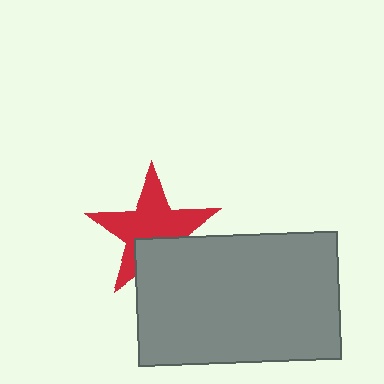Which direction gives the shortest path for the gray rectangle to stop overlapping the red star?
Moving down gives the shortest separation.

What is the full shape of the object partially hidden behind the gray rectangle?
The partially hidden object is a red star.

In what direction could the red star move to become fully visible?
The red star could move up. That would shift it out from behind the gray rectangle entirely.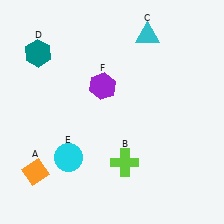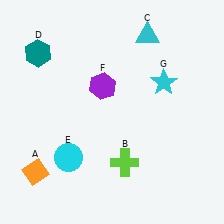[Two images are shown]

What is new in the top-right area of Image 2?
A cyan star (G) was added in the top-right area of Image 2.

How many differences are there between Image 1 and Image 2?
There is 1 difference between the two images.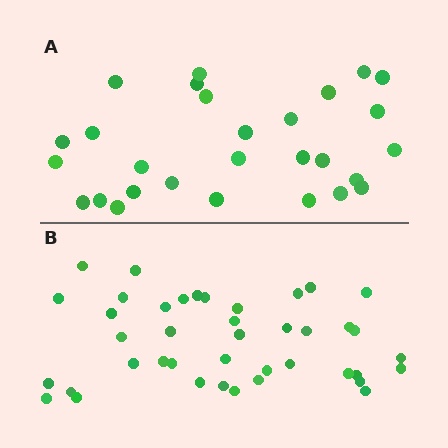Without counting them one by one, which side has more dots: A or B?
Region B (the bottom region) has more dots.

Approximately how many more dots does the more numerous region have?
Region B has approximately 15 more dots than region A.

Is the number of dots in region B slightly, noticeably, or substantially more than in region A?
Region B has substantially more. The ratio is roughly 1.5 to 1.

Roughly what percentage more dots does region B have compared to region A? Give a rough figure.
About 45% more.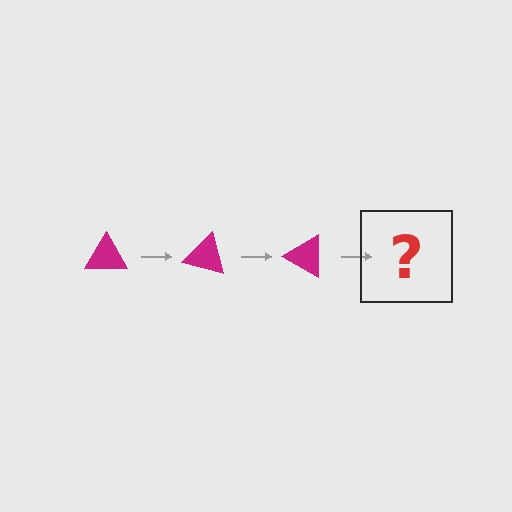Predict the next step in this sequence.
The next step is a magenta triangle rotated 45 degrees.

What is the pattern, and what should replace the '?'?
The pattern is that the triangle rotates 15 degrees each step. The '?' should be a magenta triangle rotated 45 degrees.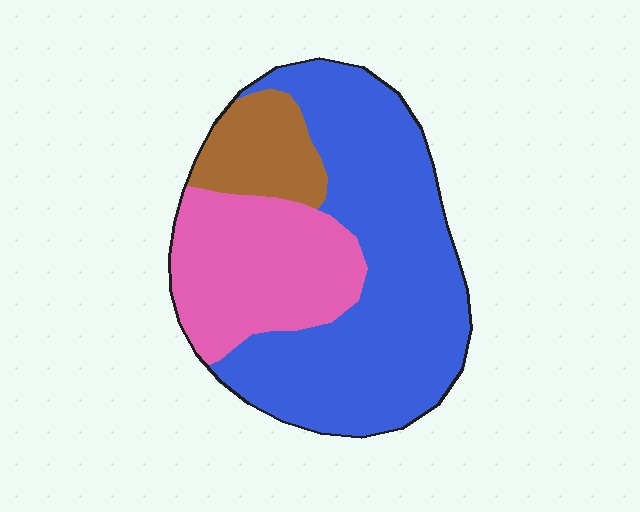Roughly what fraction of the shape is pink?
Pink covers roughly 30% of the shape.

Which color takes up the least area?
Brown, at roughly 15%.